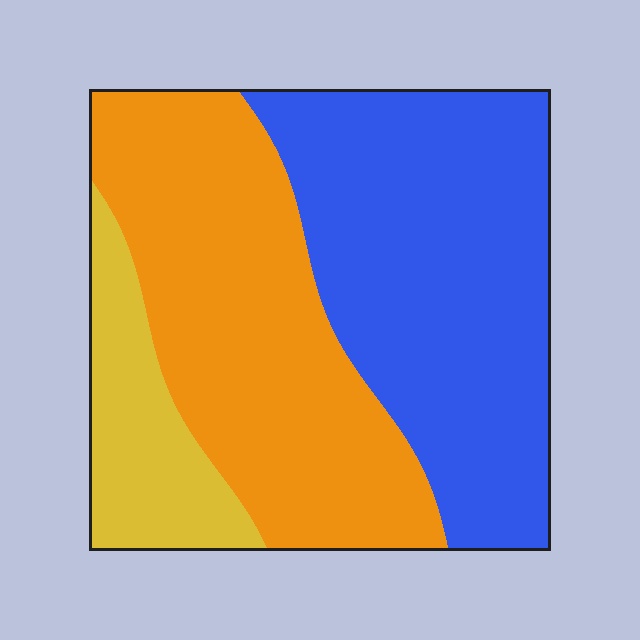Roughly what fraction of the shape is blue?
Blue takes up between a quarter and a half of the shape.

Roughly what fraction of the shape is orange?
Orange takes up about two fifths (2/5) of the shape.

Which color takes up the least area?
Yellow, at roughly 15%.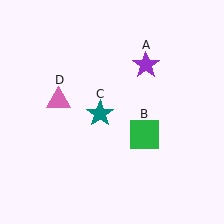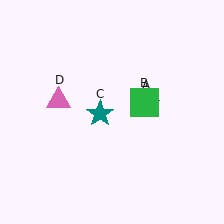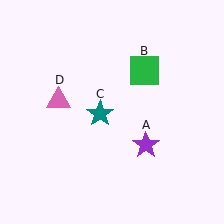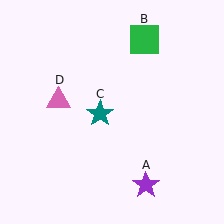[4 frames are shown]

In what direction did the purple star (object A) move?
The purple star (object A) moved down.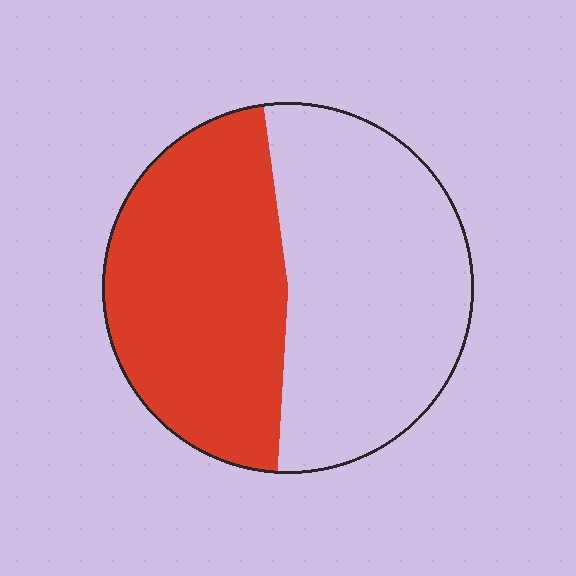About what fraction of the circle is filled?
About one half (1/2).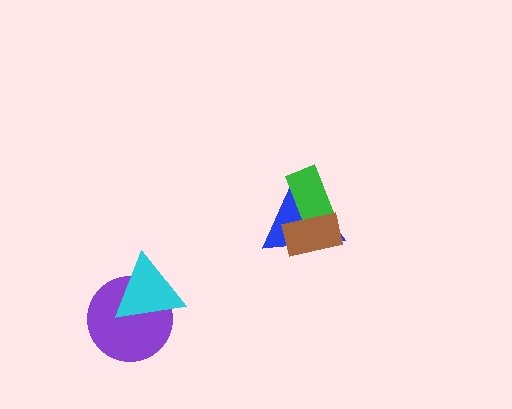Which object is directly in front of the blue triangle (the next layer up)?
The green rectangle is directly in front of the blue triangle.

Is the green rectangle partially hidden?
Yes, it is partially covered by another shape.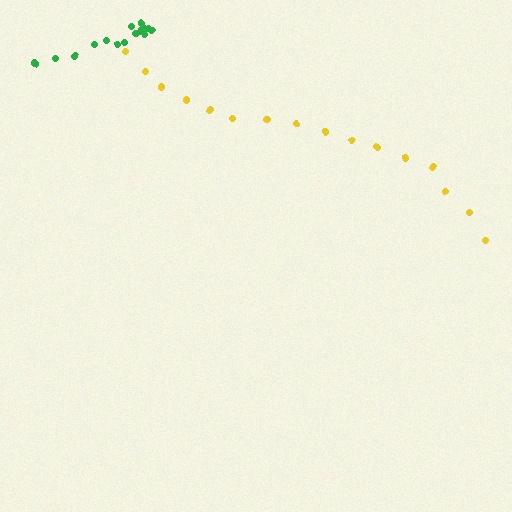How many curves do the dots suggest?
There are 2 distinct paths.